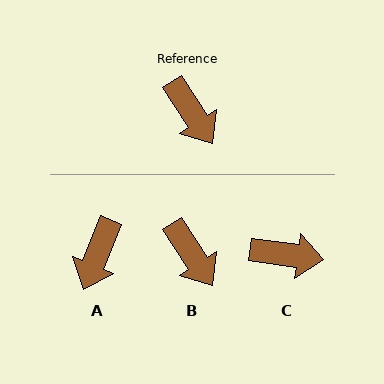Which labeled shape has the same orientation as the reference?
B.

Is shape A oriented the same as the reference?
No, it is off by about 55 degrees.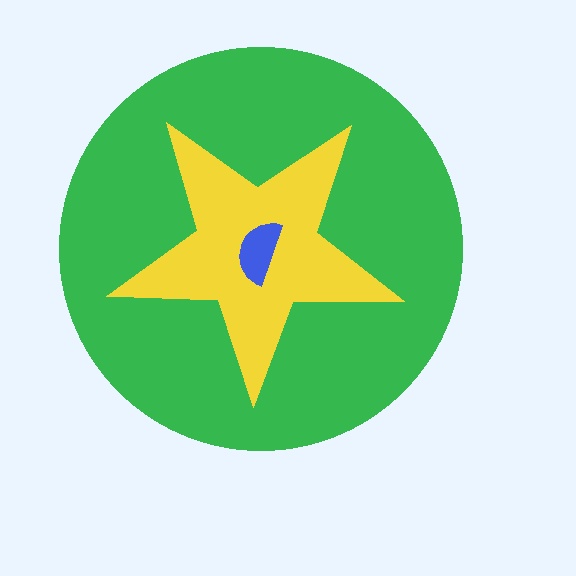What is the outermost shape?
The green circle.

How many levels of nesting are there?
3.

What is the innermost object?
The blue semicircle.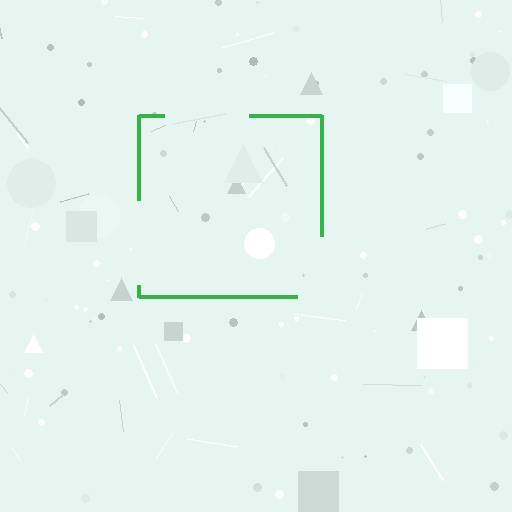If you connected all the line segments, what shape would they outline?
They would outline a square.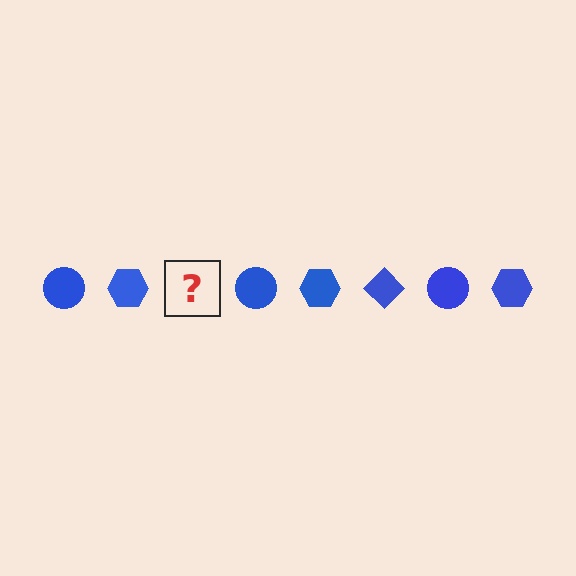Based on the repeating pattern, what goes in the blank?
The blank should be a blue diamond.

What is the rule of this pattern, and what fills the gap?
The rule is that the pattern cycles through circle, hexagon, diamond shapes in blue. The gap should be filled with a blue diamond.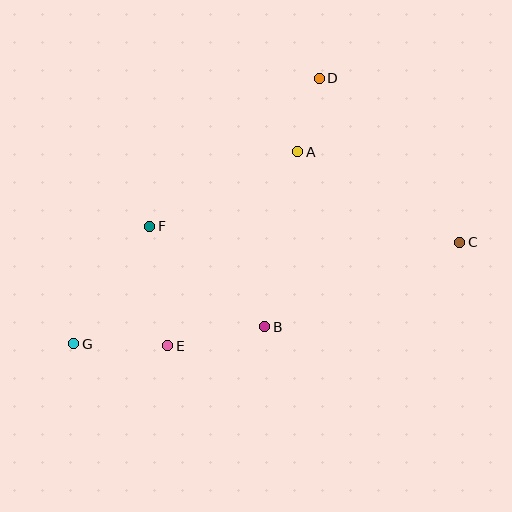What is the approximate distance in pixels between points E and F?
The distance between E and F is approximately 121 pixels.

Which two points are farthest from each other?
Points C and G are farthest from each other.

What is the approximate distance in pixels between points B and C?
The distance between B and C is approximately 212 pixels.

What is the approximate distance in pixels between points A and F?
The distance between A and F is approximately 166 pixels.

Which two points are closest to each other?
Points A and D are closest to each other.